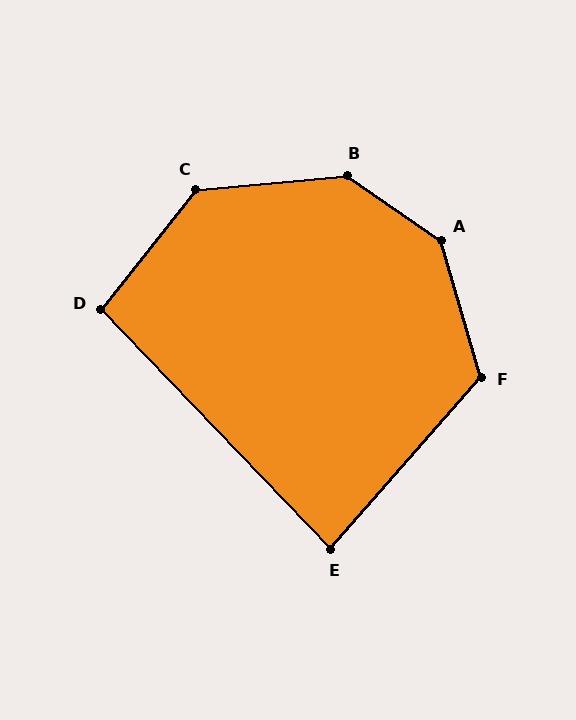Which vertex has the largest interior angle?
A, at approximately 141 degrees.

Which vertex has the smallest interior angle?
E, at approximately 85 degrees.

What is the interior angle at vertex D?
Approximately 98 degrees (obtuse).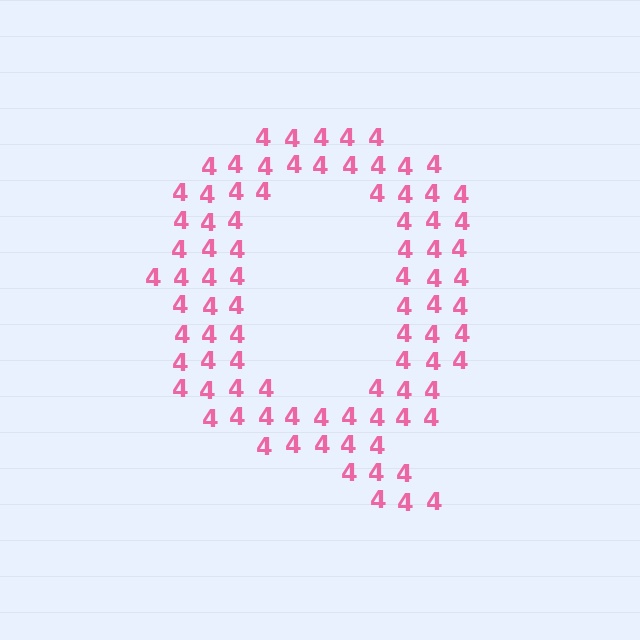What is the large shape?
The large shape is the letter Q.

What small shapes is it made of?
It is made of small digit 4's.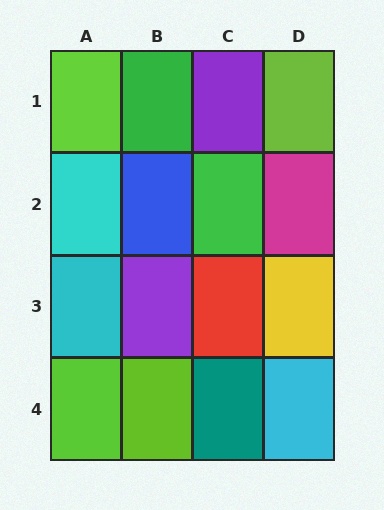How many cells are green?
2 cells are green.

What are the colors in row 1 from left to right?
Lime, green, purple, lime.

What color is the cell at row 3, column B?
Purple.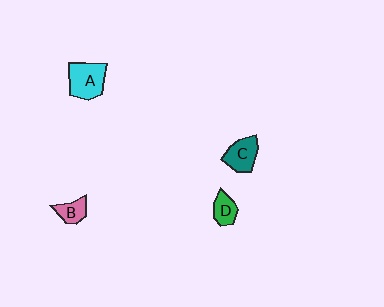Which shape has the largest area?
Shape A (cyan).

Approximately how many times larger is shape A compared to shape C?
Approximately 1.3 times.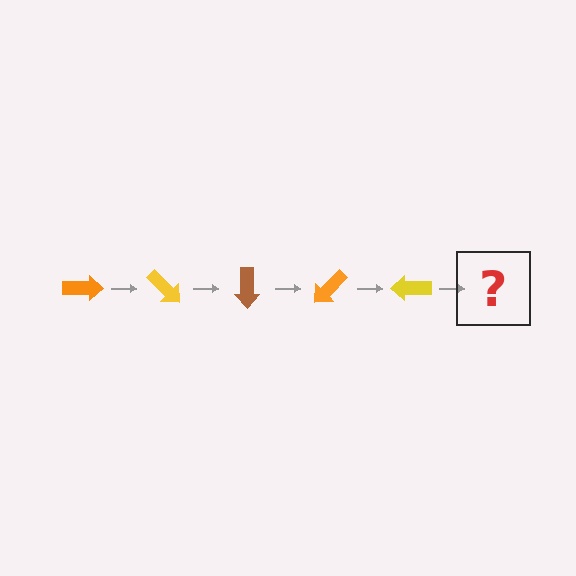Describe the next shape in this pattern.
It should be a brown arrow, rotated 225 degrees from the start.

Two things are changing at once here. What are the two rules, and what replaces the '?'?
The two rules are that it rotates 45 degrees each step and the color cycles through orange, yellow, and brown. The '?' should be a brown arrow, rotated 225 degrees from the start.